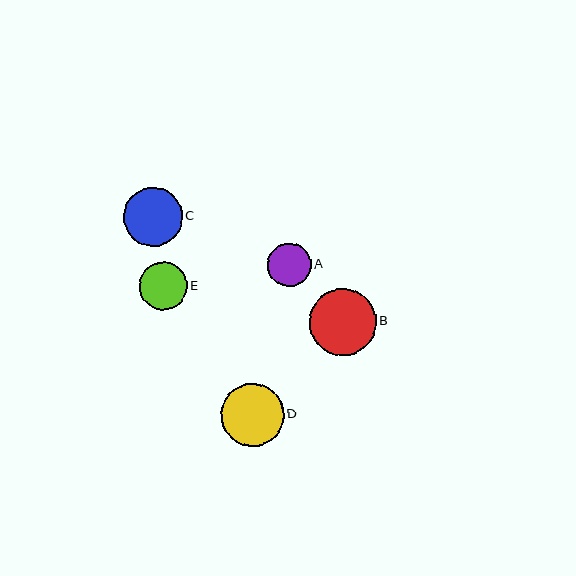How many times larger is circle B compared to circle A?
Circle B is approximately 1.5 times the size of circle A.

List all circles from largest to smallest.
From largest to smallest: B, D, C, E, A.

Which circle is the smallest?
Circle A is the smallest with a size of approximately 44 pixels.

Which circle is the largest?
Circle B is the largest with a size of approximately 67 pixels.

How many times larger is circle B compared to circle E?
Circle B is approximately 1.4 times the size of circle E.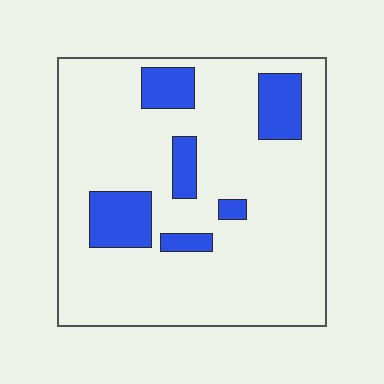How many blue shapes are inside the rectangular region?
6.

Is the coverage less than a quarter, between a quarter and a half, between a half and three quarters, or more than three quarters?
Less than a quarter.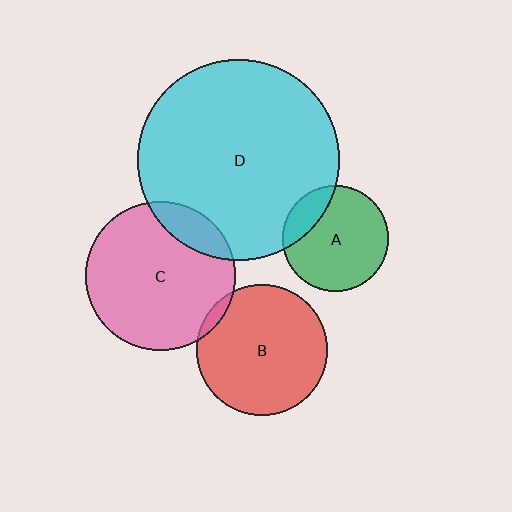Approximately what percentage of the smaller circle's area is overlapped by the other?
Approximately 5%.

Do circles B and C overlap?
Yes.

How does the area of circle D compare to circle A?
Approximately 3.6 times.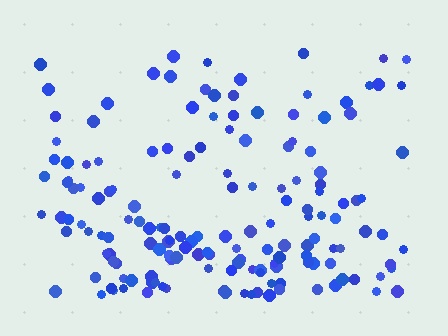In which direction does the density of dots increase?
From top to bottom, with the bottom side densest.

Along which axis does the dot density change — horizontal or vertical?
Vertical.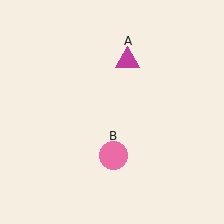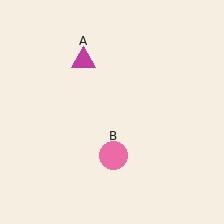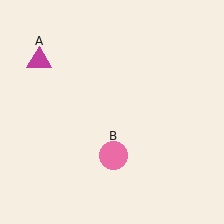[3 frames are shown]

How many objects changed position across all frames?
1 object changed position: magenta triangle (object A).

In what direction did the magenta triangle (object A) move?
The magenta triangle (object A) moved left.